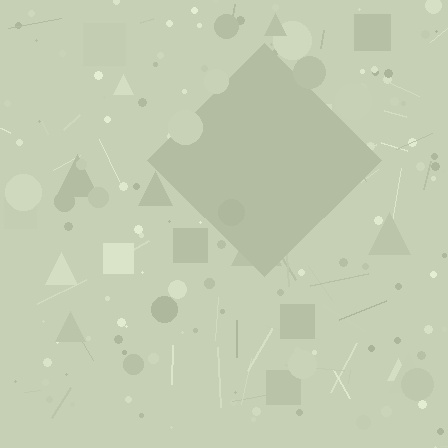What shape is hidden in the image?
A diamond is hidden in the image.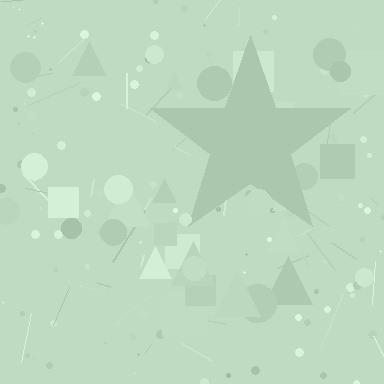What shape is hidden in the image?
A star is hidden in the image.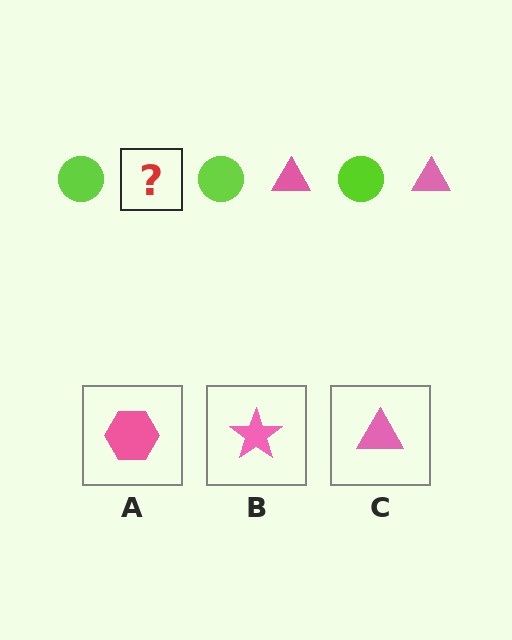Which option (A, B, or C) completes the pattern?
C.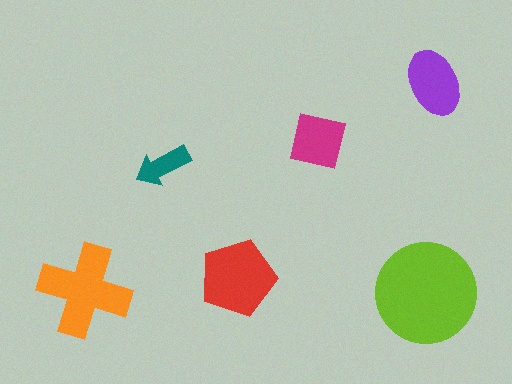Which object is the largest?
The lime circle.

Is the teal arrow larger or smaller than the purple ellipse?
Smaller.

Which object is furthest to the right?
The purple ellipse is rightmost.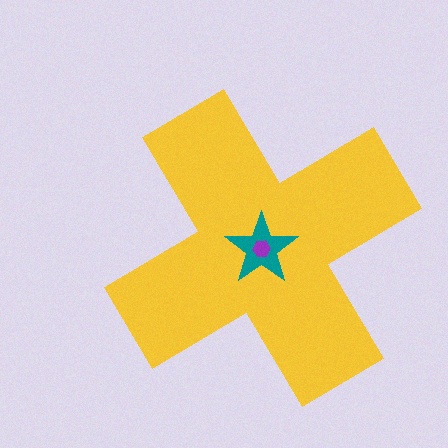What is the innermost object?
The purple hexagon.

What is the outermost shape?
The yellow cross.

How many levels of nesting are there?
3.